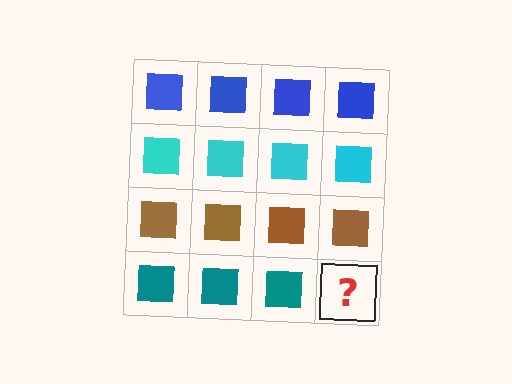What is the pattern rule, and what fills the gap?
The rule is that each row has a consistent color. The gap should be filled with a teal square.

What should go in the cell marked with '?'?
The missing cell should contain a teal square.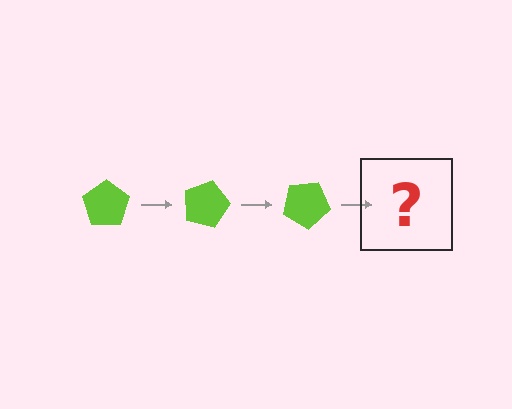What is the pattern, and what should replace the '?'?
The pattern is that the pentagon rotates 15 degrees each step. The '?' should be a lime pentagon rotated 45 degrees.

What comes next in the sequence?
The next element should be a lime pentagon rotated 45 degrees.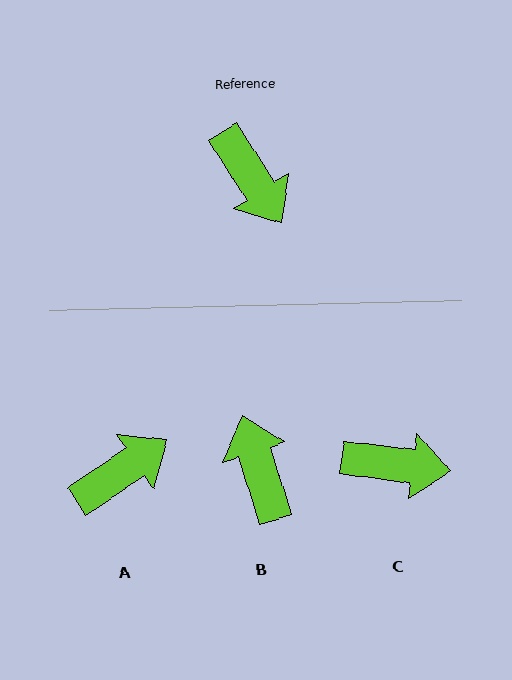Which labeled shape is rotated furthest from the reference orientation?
B, about 165 degrees away.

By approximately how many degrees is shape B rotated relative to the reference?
Approximately 165 degrees counter-clockwise.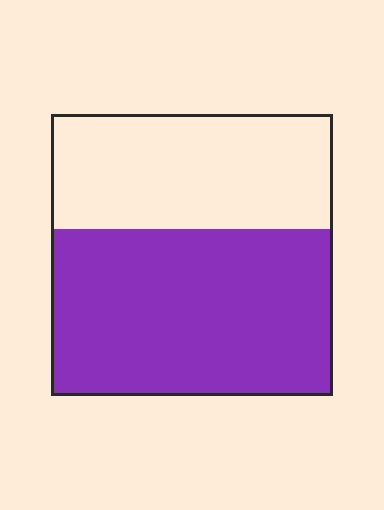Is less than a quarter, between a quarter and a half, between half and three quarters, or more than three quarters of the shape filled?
Between half and three quarters.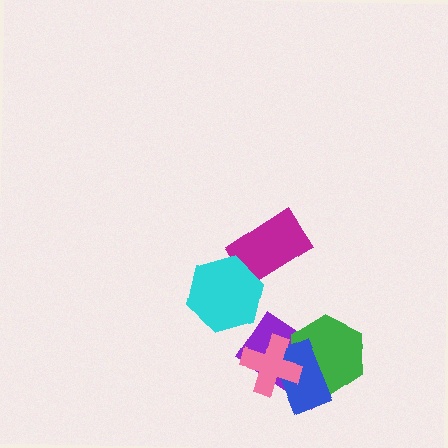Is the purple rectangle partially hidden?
Yes, it is partially covered by another shape.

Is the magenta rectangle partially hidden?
Yes, it is partially covered by another shape.